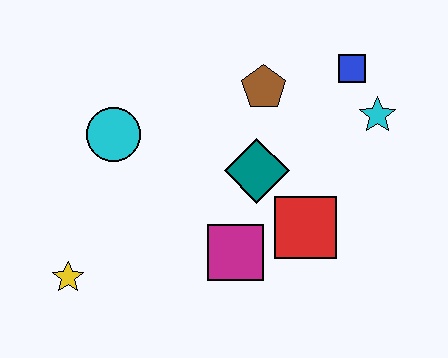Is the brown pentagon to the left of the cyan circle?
No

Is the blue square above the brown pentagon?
Yes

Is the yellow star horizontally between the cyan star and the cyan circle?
No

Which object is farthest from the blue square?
The yellow star is farthest from the blue square.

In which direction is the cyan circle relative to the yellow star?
The cyan circle is above the yellow star.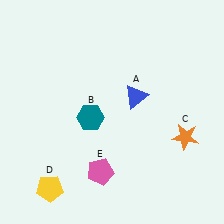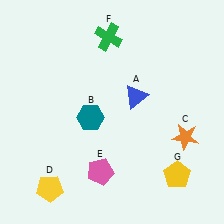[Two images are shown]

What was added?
A green cross (F), a yellow pentagon (G) were added in Image 2.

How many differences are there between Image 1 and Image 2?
There are 2 differences between the two images.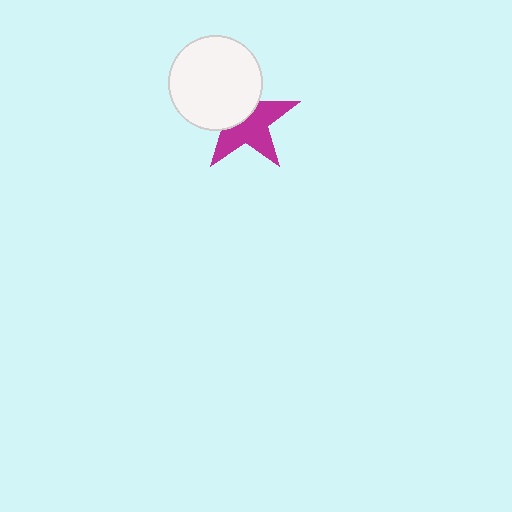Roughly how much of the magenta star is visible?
About half of it is visible (roughly 57%).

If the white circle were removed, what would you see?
You would see the complete magenta star.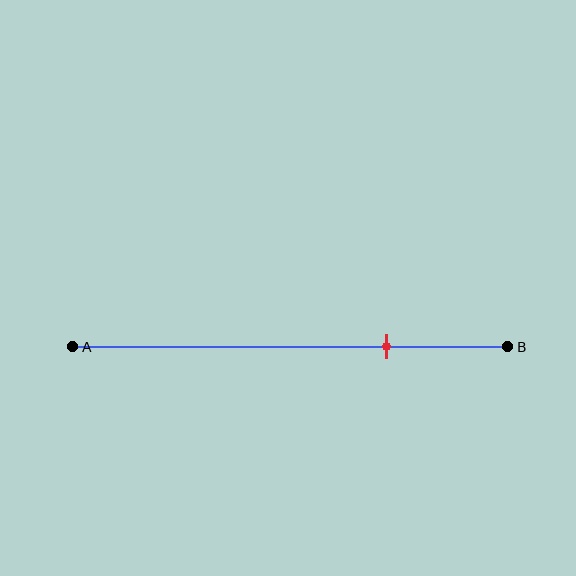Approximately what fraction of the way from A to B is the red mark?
The red mark is approximately 70% of the way from A to B.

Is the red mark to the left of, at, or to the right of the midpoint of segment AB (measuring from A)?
The red mark is to the right of the midpoint of segment AB.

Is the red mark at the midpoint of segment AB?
No, the mark is at about 70% from A, not at the 50% midpoint.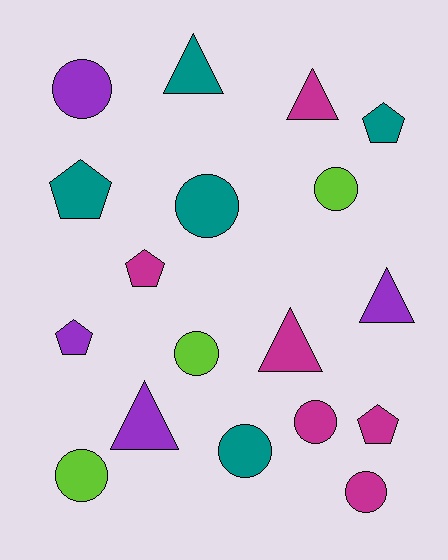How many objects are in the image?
There are 18 objects.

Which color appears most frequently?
Magenta, with 6 objects.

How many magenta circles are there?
There are 2 magenta circles.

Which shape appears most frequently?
Circle, with 8 objects.